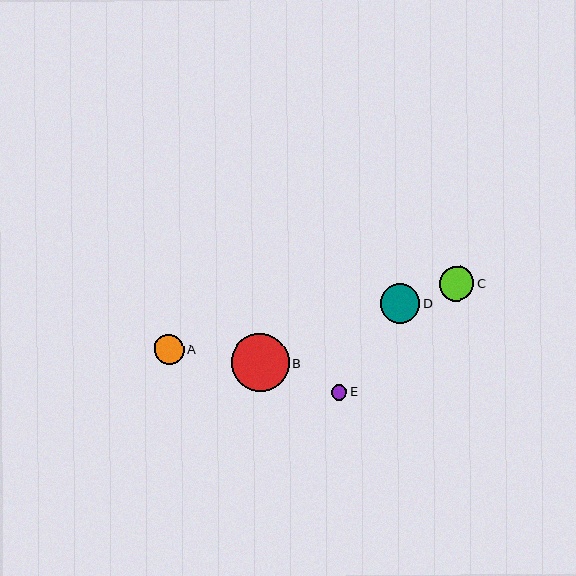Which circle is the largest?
Circle B is the largest with a size of approximately 58 pixels.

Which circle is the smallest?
Circle E is the smallest with a size of approximately 15 pixels.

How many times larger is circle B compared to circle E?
Circle B is approximately 3.7 times the size of circle E.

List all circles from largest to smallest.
From largest to smallest: B, D, C, A, E.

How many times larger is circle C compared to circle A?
Circle C is approximately 1.2 times the size of circle A.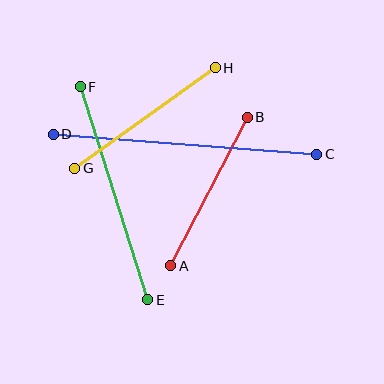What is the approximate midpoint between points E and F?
The midpoint is at approximately (114, 193) pixels.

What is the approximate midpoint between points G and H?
The midpoint is at approximately (145, 118) pixels.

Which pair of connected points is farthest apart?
Points C and D are farthest apart.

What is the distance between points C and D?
The distance is approximately 264 pixels.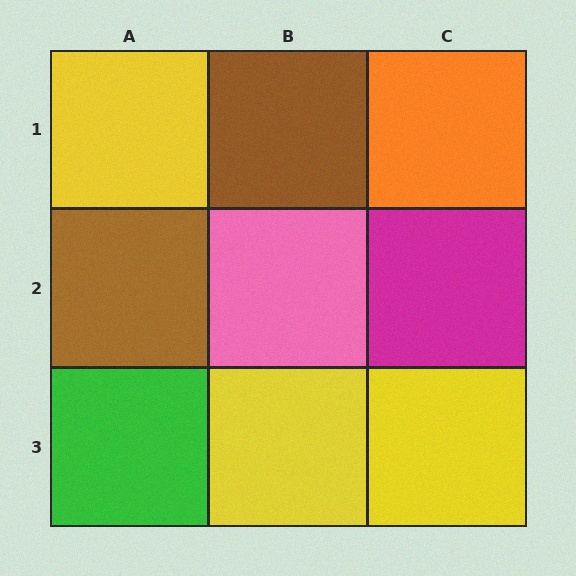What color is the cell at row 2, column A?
Brown.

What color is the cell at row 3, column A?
Green.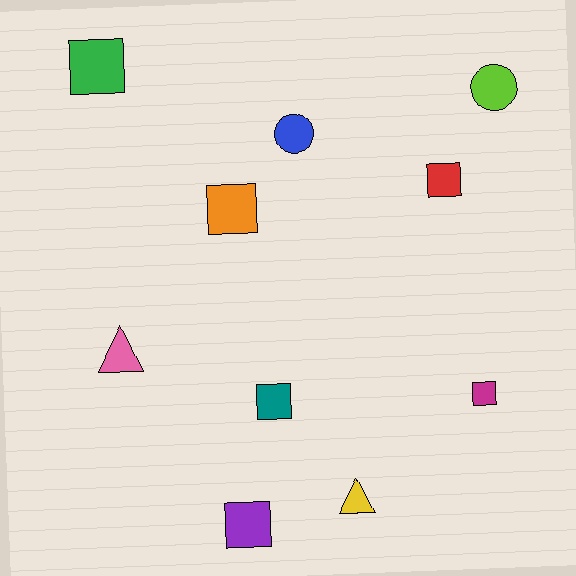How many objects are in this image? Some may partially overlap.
There are 10 objects.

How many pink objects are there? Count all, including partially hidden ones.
There is 1 pink object.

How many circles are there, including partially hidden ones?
There are 2 circles.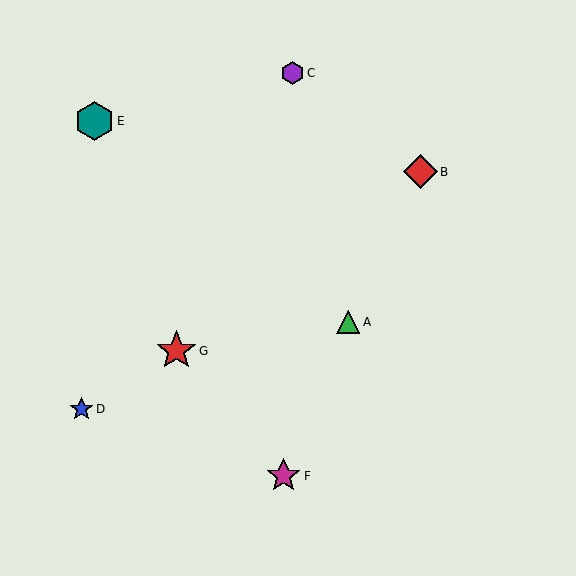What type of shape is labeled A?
Shape A is a green triangle.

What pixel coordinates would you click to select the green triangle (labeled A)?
Click at (348, 322) to select the green triangle A.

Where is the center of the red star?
The center of the red star is at (176, 351).